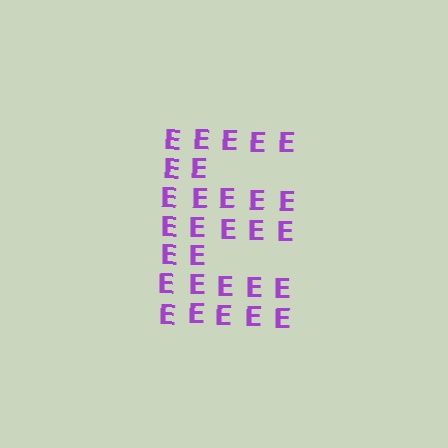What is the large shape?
The large shape is the letter E.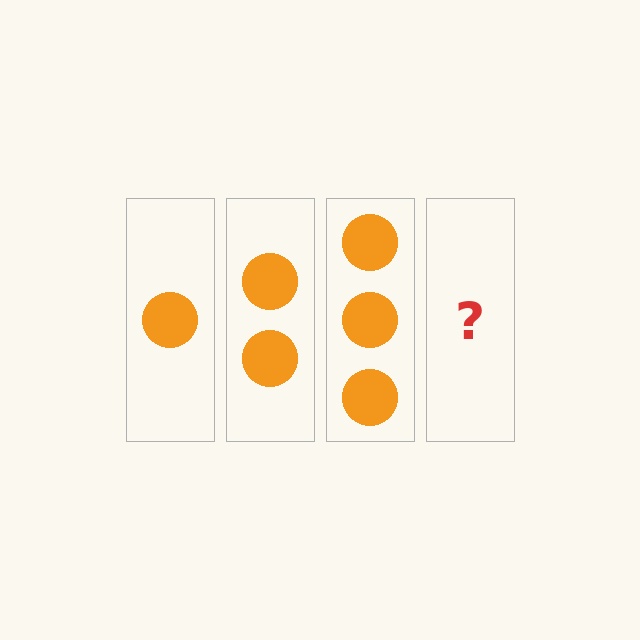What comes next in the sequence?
The next element should be 4 circles.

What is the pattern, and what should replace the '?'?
The pattern is that each step adds one more circle. The '?' should be 4 circles.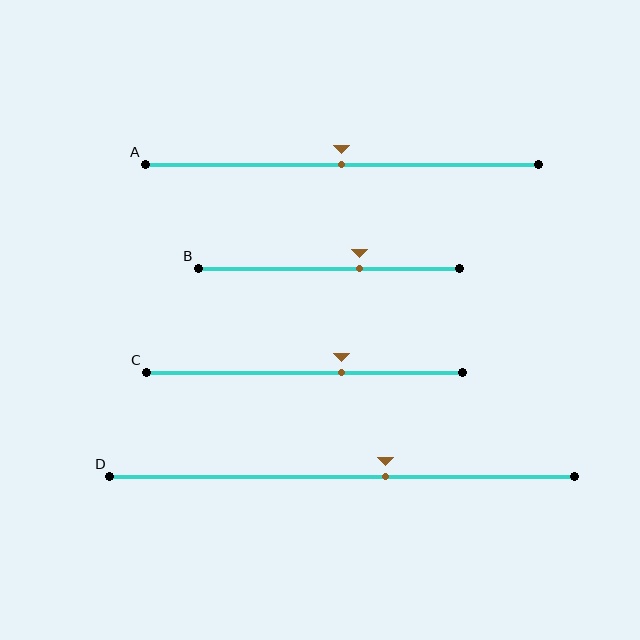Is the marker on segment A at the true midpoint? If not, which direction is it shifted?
Yes, the marker on segment A is at the true midpoint.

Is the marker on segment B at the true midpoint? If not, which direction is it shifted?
No, the marker on segment B is shifted to the right by about 11% of the segment length.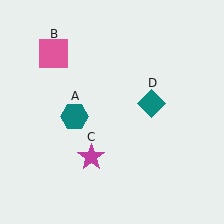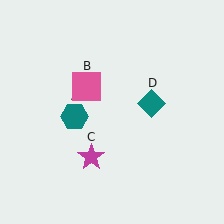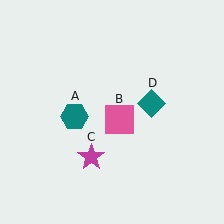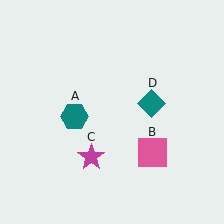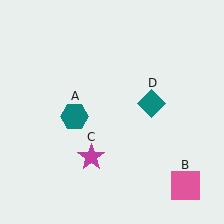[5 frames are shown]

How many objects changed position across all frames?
1 object changed position: pink square (object B).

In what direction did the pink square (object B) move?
The pink square (object B) moved down and to the right.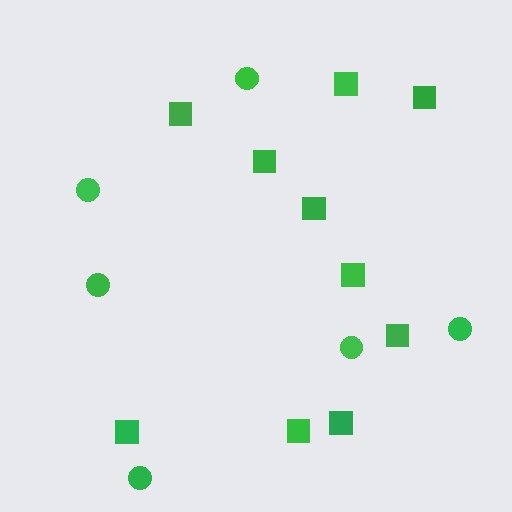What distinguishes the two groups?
There are 2 groups: one group of squares (10) and one group of circles (6).